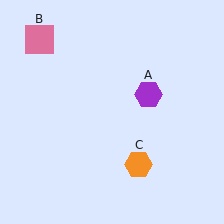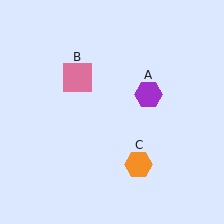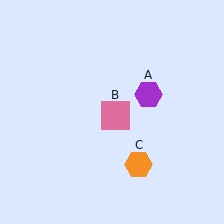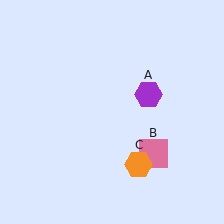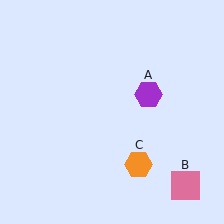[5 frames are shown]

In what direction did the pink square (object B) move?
The pink square (object B) moved down and to the right.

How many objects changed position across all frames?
1 object changed position: pink square (object B).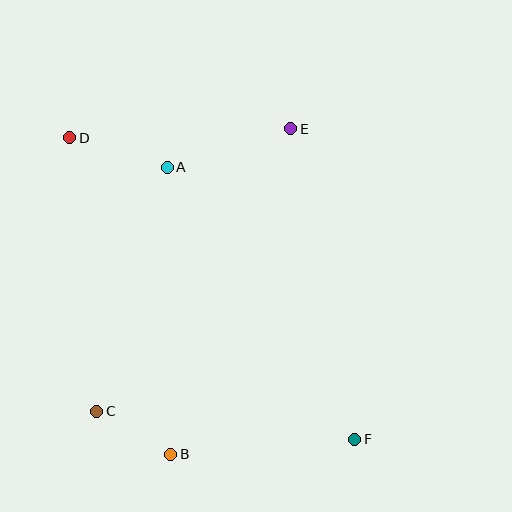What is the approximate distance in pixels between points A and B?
The distance between A and B is approximately 287 pixels.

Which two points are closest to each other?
Points B and C are closest to each other.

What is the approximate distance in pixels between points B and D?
The distance between B and D is approximately 333 pixels.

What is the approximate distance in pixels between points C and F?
The distance between C and F is approximately 260 pixels.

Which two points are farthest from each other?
Points D and F are farthest from each other.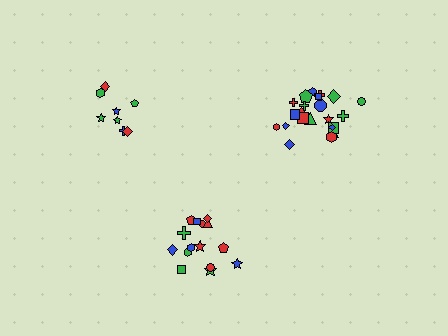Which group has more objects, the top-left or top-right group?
The top-right group.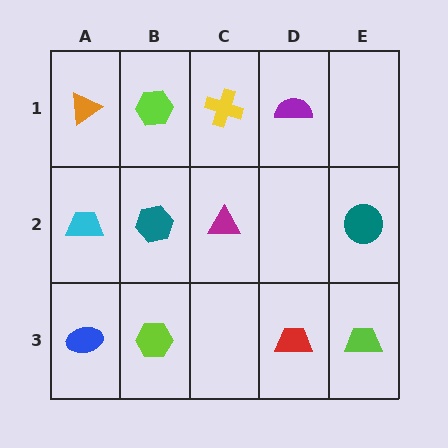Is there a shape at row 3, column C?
No, that cell is empty.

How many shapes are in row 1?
4 shapes.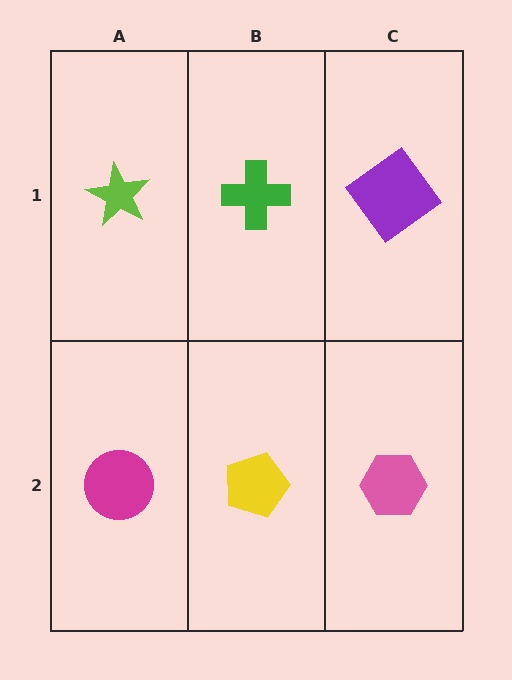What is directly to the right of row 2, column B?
A pink hexagon.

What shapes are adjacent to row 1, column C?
A pink hexagon (row 2, column C), a green cross (row 1, column B).